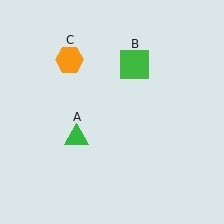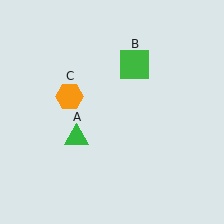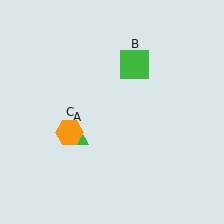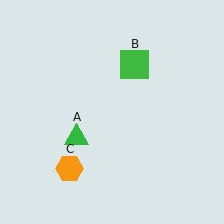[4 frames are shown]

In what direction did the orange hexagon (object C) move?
The orange hexagon (object C) moved down.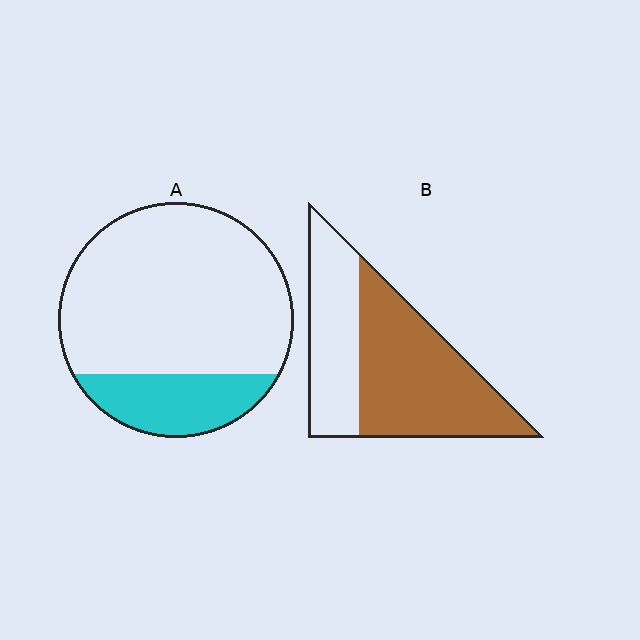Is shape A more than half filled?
No.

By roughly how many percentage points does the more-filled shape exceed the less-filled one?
By roughly 40 percentage points (B over A).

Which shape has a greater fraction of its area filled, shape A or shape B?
Shape B.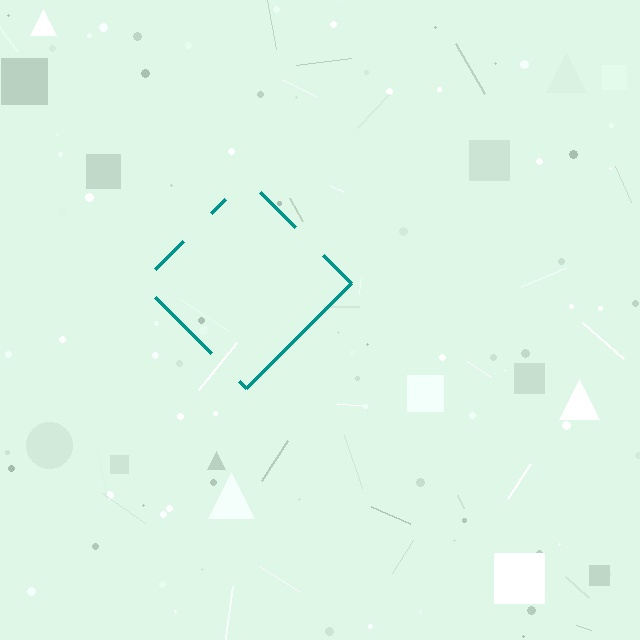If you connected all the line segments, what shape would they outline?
They would outline a diamond.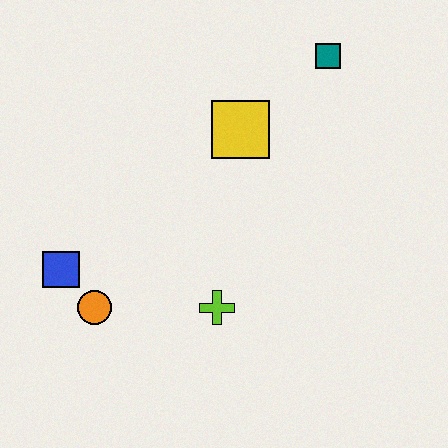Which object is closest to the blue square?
The orange circle is closest to the blue square.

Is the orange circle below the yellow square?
Yes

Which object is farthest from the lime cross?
The teal square is farthest from the lime cross.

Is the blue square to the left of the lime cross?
Yes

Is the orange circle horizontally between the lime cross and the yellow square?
No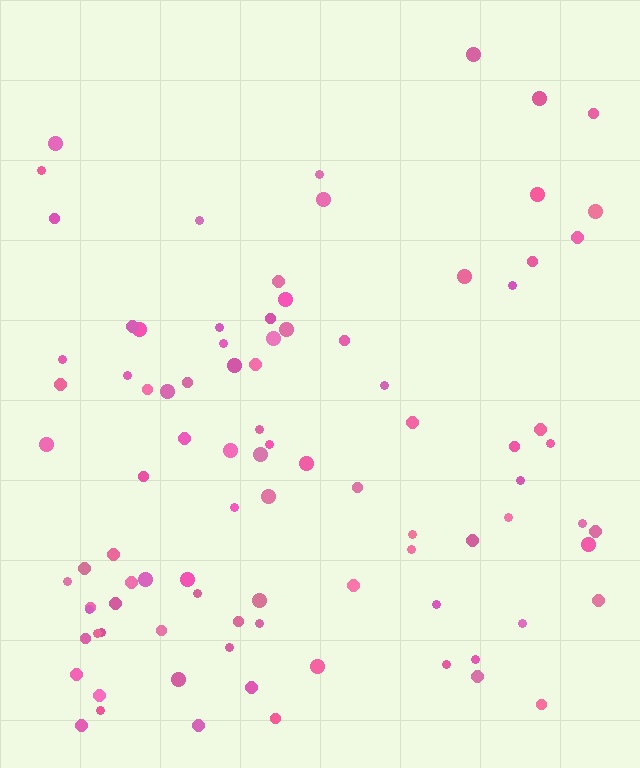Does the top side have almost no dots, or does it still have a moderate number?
Still a moderate number, just noticeably fewer than the bottom.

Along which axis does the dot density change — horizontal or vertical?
Vertical.